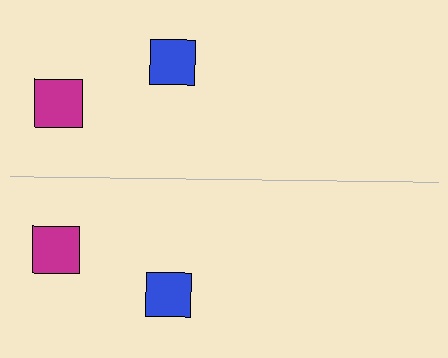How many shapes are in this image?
There are 4 shapes in this image.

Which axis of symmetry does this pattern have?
The pattern has a horizontal axis of symmetry running through the center of the image.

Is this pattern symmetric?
Yes, this pattern has bilateral (reflection) symmetry.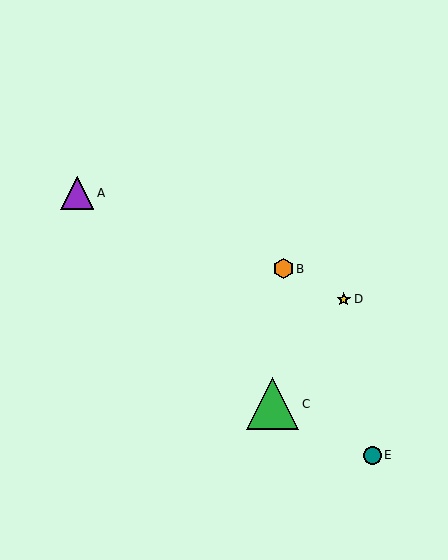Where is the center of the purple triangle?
The center of the purple triangle is at (77, 193).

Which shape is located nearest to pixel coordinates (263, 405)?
The green triangle (labeled C) at (273, 404) is nearest to that location.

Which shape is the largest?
The green triangle (labeled C) is the largest.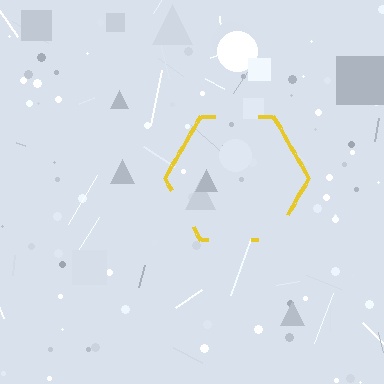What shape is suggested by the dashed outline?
The dashed outline suggests a hexagon.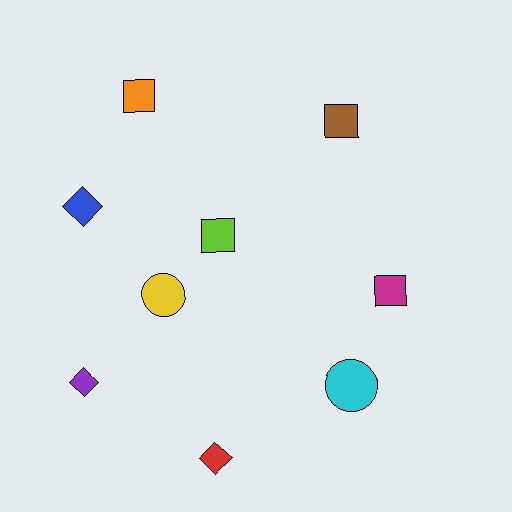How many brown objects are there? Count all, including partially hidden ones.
There is 1 brown object.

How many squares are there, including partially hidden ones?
There are 4 squares.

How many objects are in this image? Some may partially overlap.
There are 9 objects.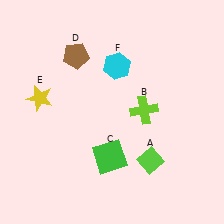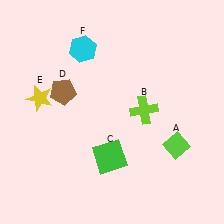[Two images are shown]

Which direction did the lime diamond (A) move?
The lime diamond (A) moved right.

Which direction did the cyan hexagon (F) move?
The cyan hexagon (F) moved left.